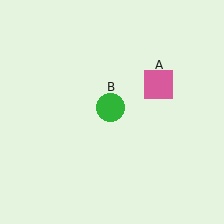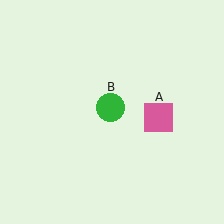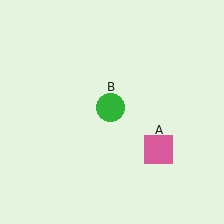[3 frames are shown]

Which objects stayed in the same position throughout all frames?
Green circle (object B) remained stationary.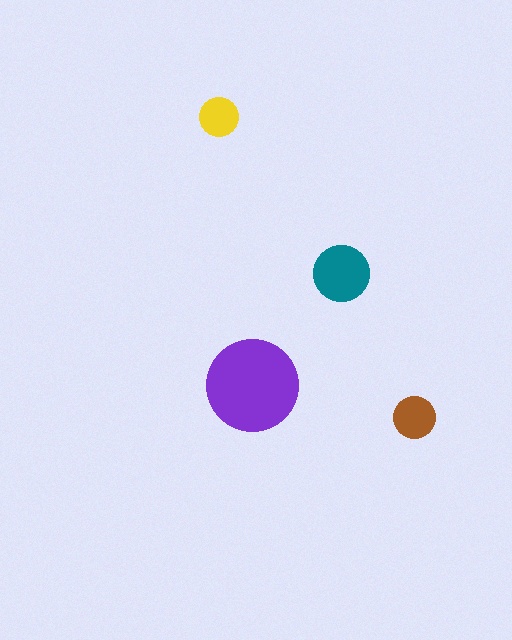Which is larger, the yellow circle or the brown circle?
The brown one.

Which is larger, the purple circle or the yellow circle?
The purple one.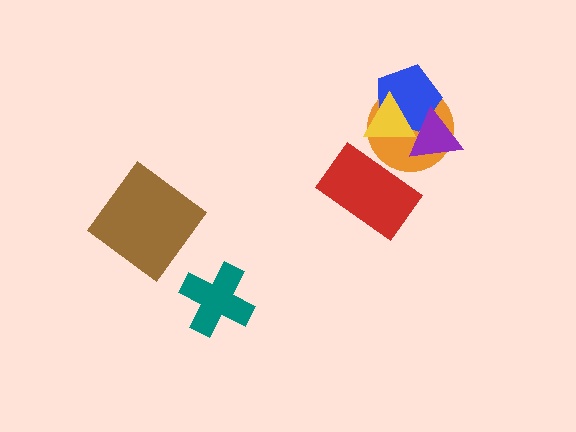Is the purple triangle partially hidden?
Yes, it is partially covered by another shape.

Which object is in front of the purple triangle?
The yellow triangle is in front of the purple triangle.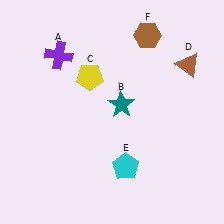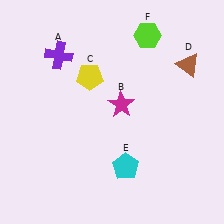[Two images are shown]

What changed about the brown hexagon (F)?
In Image 1, F is brown. In Image 2, it changed to lime.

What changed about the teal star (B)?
In Image 1, B is teal. In Image 2, it changed to magenta.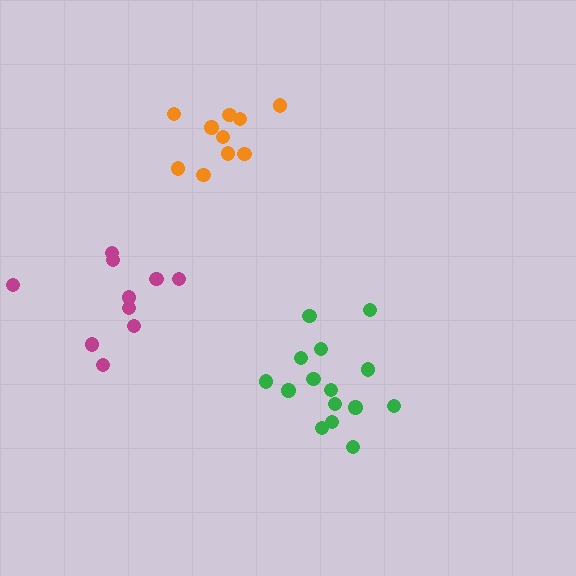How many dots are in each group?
Group 1: 10 dots, Group 2: 10 dots, Group 3: 15 dots (35 total).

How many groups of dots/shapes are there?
There are 3 groups.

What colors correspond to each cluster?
The clusters are colored: magenta, orange, green.